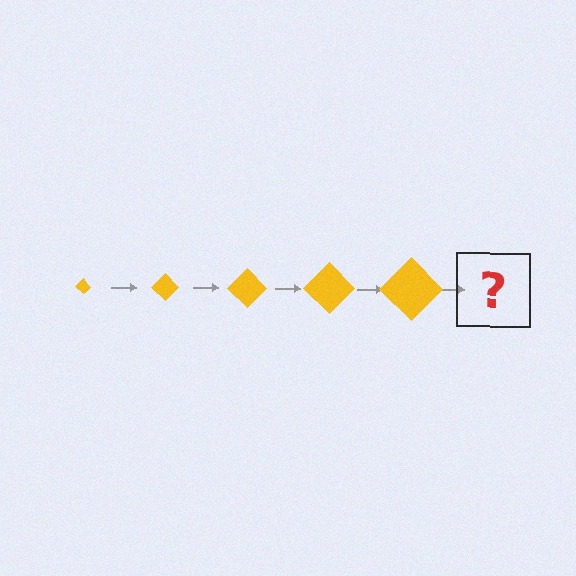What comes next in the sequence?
The next element should be a yellow diamond, larger than the previous one.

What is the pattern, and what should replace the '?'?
The pattern is that the diamond gets progressively larger each step. The '?' should be a yellow diamond, larger than the previous one.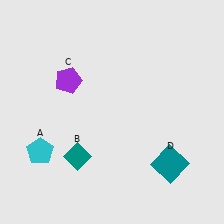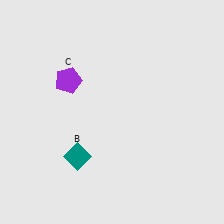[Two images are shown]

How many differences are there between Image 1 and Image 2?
There are 2 differences between the two images.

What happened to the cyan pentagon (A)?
The cyan pentagon (A) was removed in Image 2. It was in the bottom-left area of Image 1.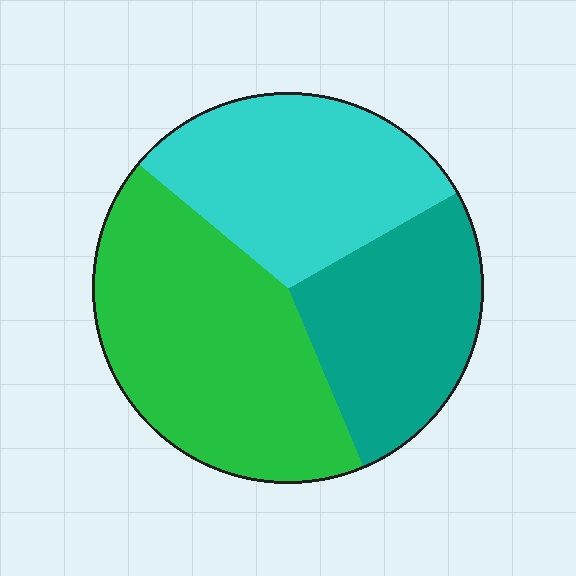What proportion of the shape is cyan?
Cyan takes up about one third (1/3) of the shape.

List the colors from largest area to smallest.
From largest to smallest: green, cyan, teal.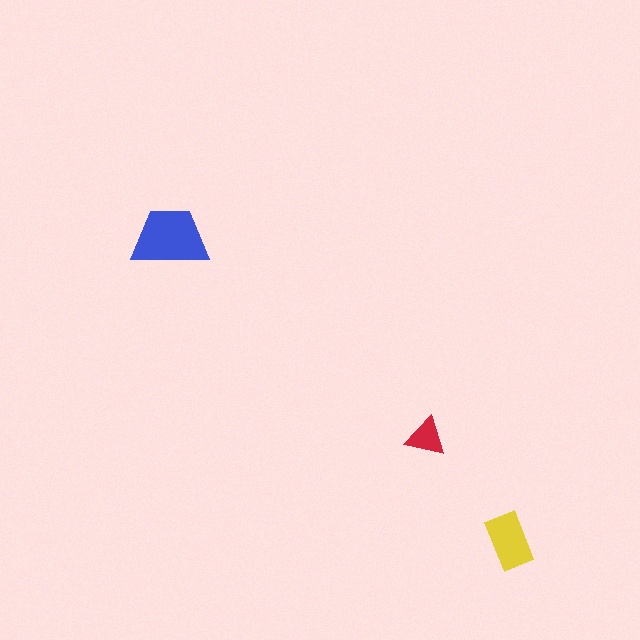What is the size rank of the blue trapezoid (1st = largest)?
1st.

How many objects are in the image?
There are 3 objects in the image.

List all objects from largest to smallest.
The blue trapezoid, the yellow rectangle, the red triangle.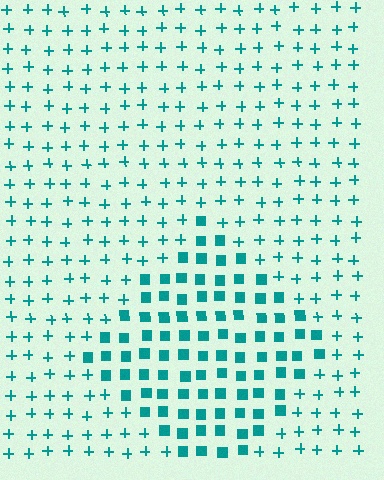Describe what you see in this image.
The image is filled with small teal elements arranged in a uniform grid. A diamond-shaped region contains squares, while the surrounding area contains plus signs. The boundary is defined purely by the change in element shape.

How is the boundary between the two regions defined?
The boundary is defined by a change in element shape: squares inside vs. plus signs outside. All elements share the same color and spacing.